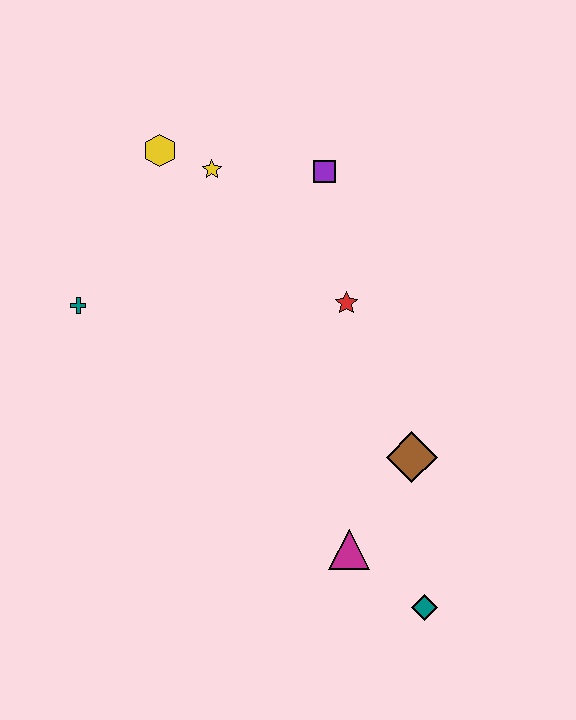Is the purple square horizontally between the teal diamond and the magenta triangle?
No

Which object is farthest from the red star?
The teal diamond is farthest from the red star.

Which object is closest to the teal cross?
The yellow hexagon is closest to the teal cross.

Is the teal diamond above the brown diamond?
No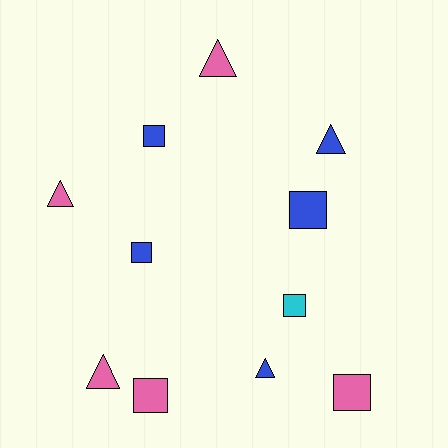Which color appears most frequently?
Blue, with 5 objects.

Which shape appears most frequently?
Square, with 6 objects.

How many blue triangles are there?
There are 2 blue triangles.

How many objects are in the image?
There are 11 objects.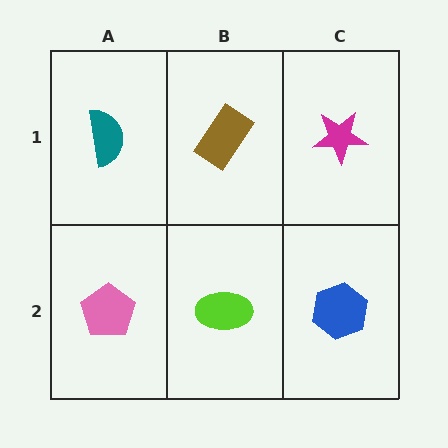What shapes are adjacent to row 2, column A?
A teal semicircle (row 1, column A), a lime ellipse (row 2, column B).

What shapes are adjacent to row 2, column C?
A magenta star (row 1, column C), a lime ellipse (row 2, column B).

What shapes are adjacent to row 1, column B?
A lime ellipse (row 2, column B), a teal semicircle (row 1, column A), a magenta star (row 1, column C).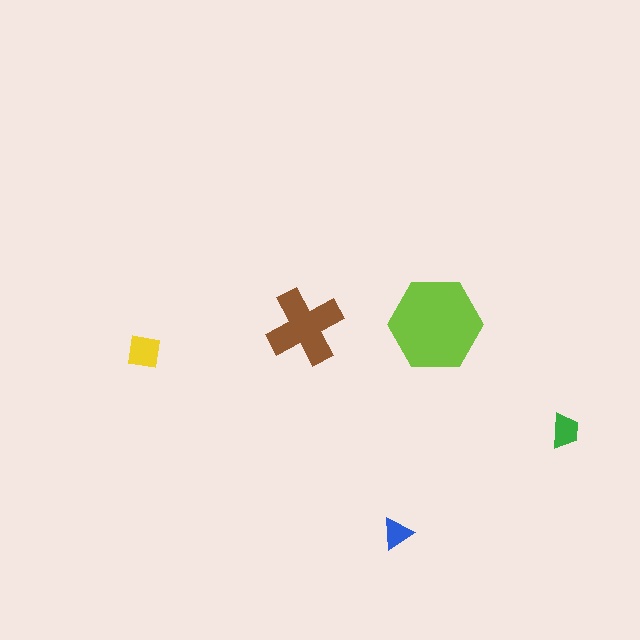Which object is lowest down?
The blue triangle is bottommost.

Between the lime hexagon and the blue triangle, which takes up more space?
The lime hexagon.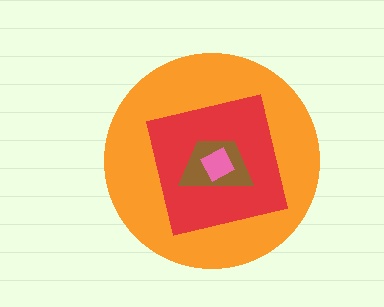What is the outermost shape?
The orange circle.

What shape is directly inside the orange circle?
The red square.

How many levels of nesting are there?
4.